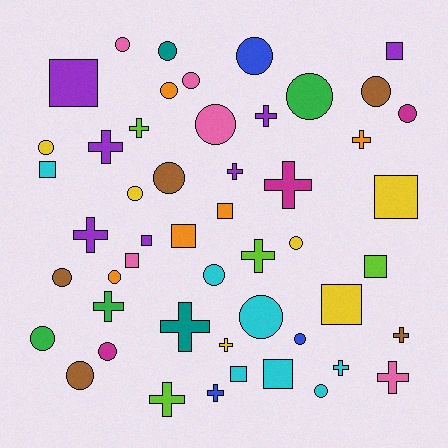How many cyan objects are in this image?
There are 7 cyan objects.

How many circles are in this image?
There are 22 circles.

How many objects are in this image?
There are 50 objects.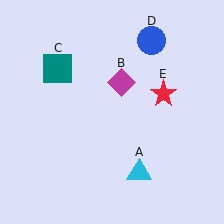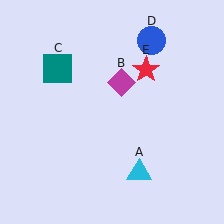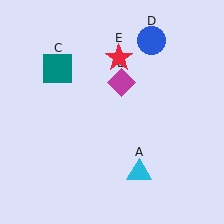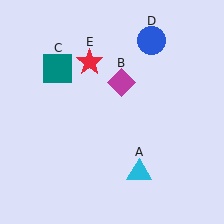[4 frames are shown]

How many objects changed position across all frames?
1 object changed position: red star (object E).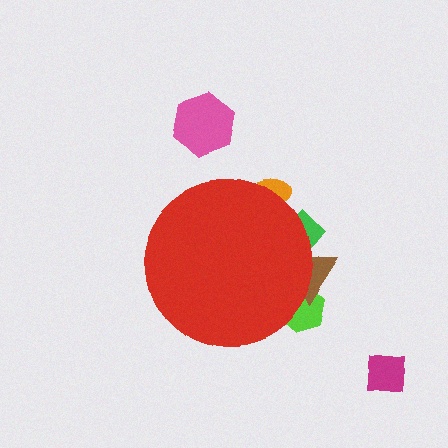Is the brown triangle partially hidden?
Yes, the brown triangle is partially hidden behind the red circle.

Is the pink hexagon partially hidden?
No, the pink hexagon is fully visible.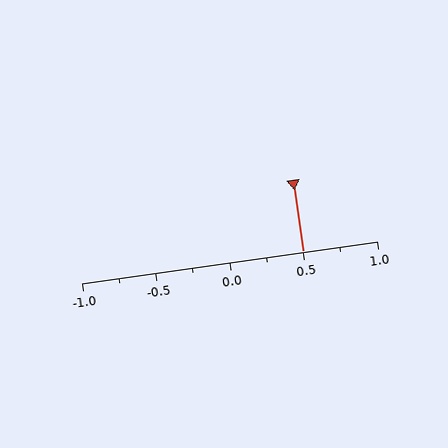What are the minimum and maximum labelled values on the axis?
The axis runs from -1.0 to 1.0.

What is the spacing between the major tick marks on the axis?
The major ticks are spaced 0.5 apart.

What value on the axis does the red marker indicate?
The marker indicates approximately 0.5.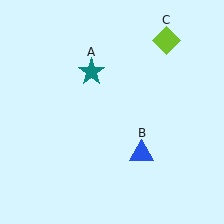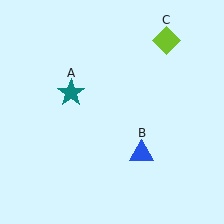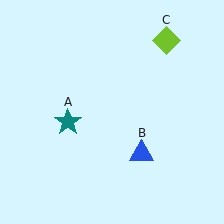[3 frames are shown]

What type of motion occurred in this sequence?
The teal star (object A) rotated counterclockwise around the center of the scene.